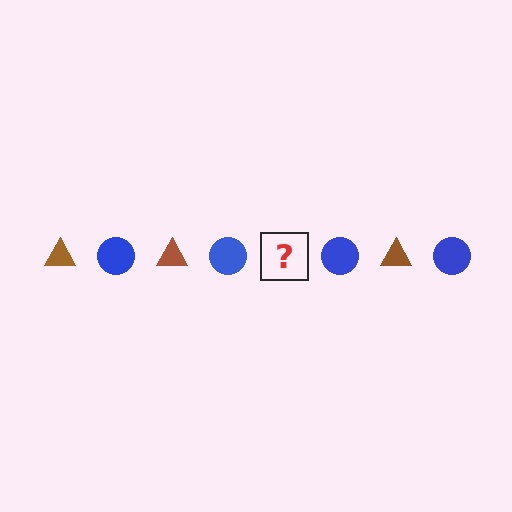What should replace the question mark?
The question mark should be replaced with a brown triangle.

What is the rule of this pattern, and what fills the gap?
The rule is that the pattern alternates between brown triangle and blue circle. The gap should be filled with a brown triangle.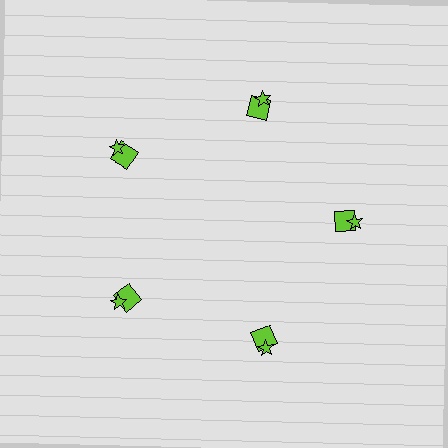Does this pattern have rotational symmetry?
Yes, this pattern has 5-fold rotational symmetry. It looks the same after rotating 72 degrees around the center.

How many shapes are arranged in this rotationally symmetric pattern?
There are 10 shapes, arranged in 5 groups of 2.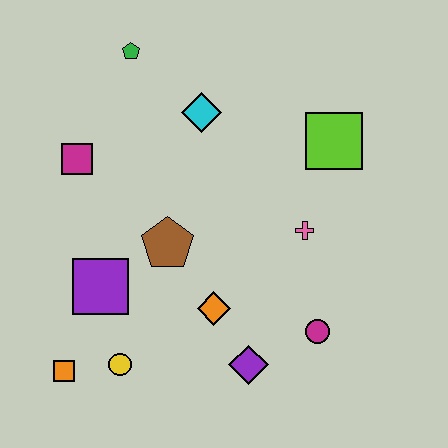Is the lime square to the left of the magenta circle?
No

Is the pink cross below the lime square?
Yes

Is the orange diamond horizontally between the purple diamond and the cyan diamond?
Yes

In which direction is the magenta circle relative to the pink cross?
The magenta circle is below the pink cross.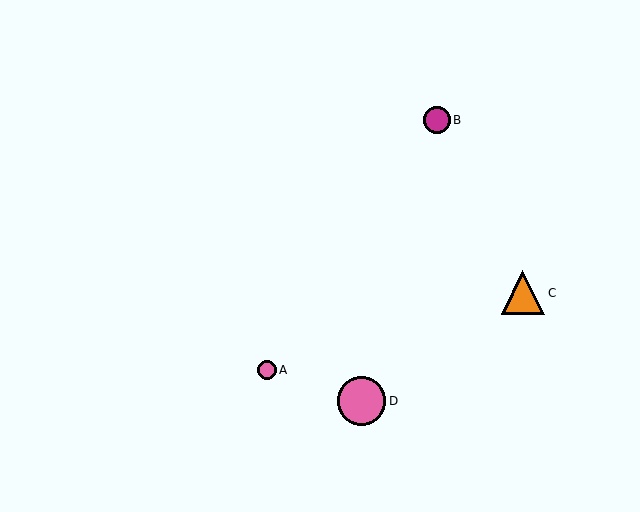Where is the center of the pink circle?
The center of the pink circle is at (267, 370).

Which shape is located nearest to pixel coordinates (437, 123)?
The magenta circle (labeled B) at (437, 120) is nearest to that location.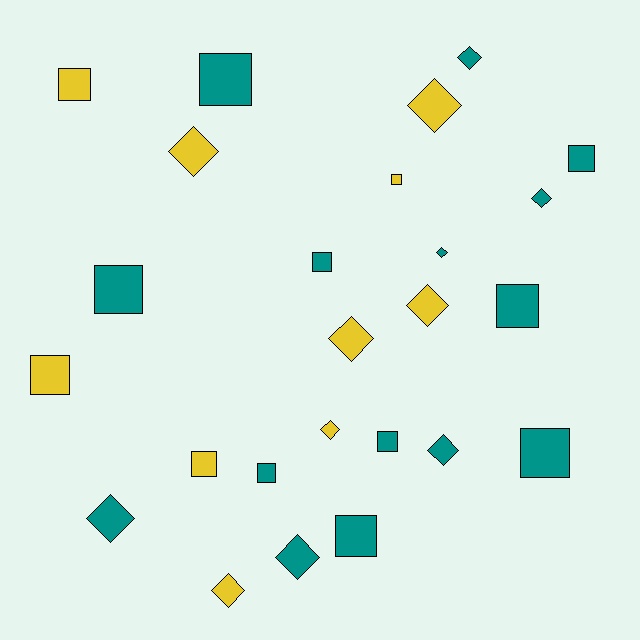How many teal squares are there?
There are 9 teal squares.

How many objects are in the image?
There are 25 objects.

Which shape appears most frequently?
Square, with 13 objects.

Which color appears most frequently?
Teal, with 15 objects.